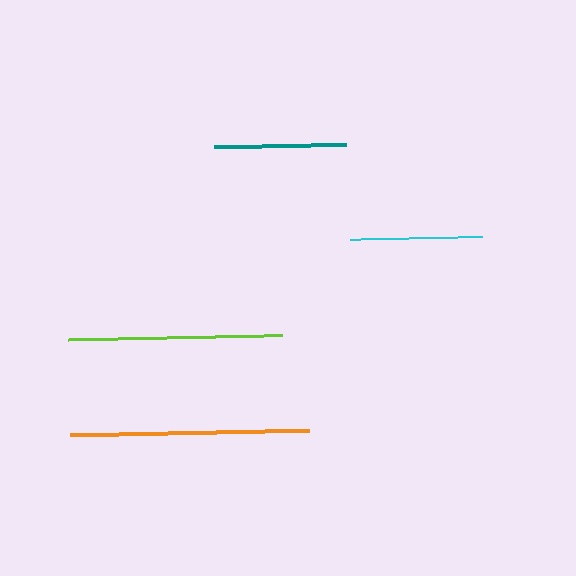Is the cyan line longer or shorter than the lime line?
The lime line is longer than the cyan line.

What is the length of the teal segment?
The teal segment is approximately 133 pixels long.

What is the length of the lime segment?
The lime segment is approximately 214 pixels long.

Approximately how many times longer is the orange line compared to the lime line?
The orange line is approximately 1.1 times the length of the lime line.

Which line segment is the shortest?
The cyan line is the shortest at approximately 132 pixels.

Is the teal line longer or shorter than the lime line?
The lime line is longer than the teal line.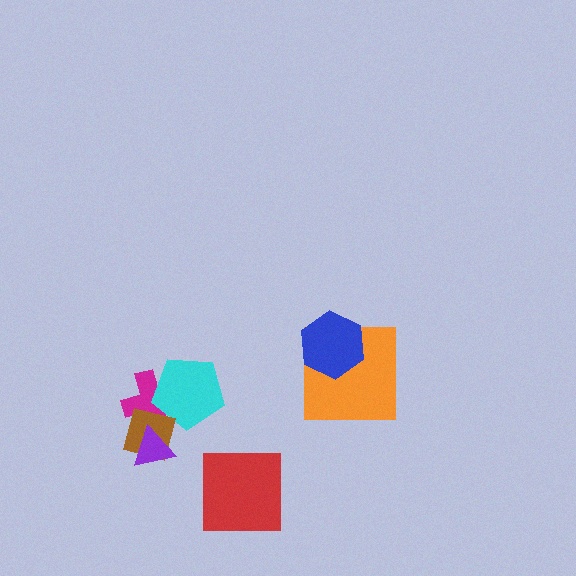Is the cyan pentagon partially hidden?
Yes, it is partially covered by another shape.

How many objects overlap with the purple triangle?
2 objects overlap with the purple triangle.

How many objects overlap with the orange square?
1 object overlaps with the orange square.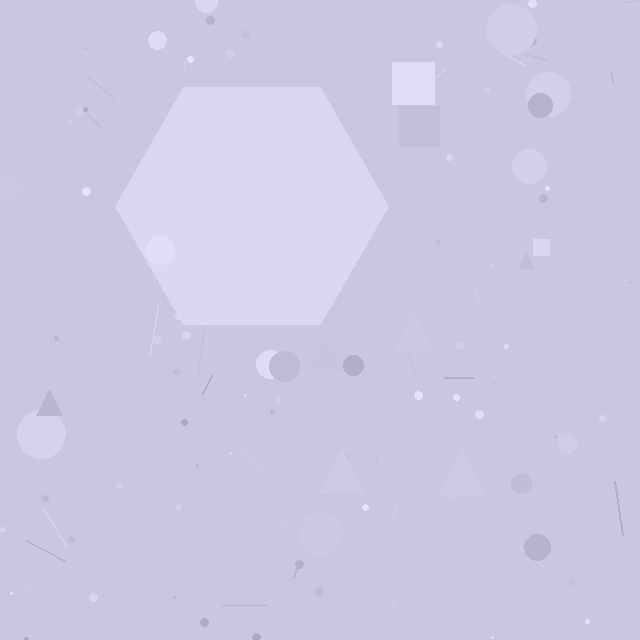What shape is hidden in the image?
A hexagon is hidden in the image.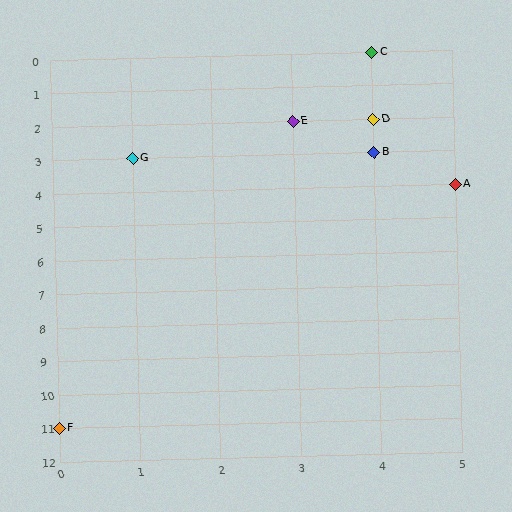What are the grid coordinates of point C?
Point C is at grid coordinates (4, 0).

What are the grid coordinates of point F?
Point F is at grid coordinates (0, 11).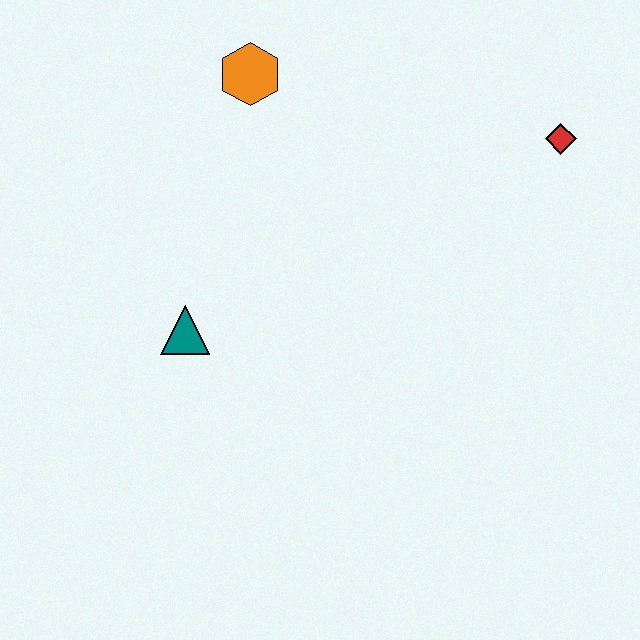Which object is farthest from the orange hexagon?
The red diamond is farthest from the orange hexagon.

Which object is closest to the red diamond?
The orange hexagon is closest to the red diamond.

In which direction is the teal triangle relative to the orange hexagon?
The teal triangle is below the orange hexagon.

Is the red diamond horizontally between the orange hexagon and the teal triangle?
No